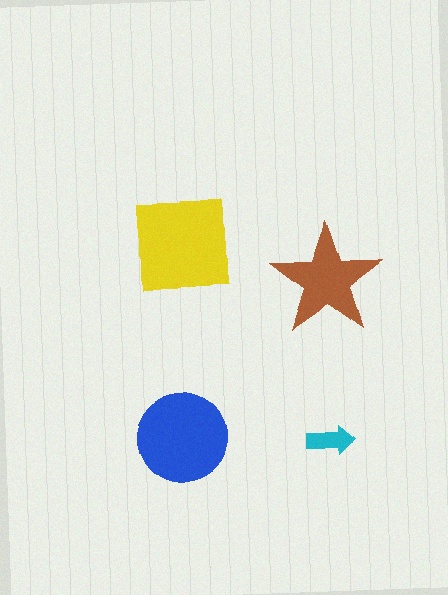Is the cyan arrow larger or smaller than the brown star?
Smaller.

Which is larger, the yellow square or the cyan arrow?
The yellow square.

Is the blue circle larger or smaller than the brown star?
Larger.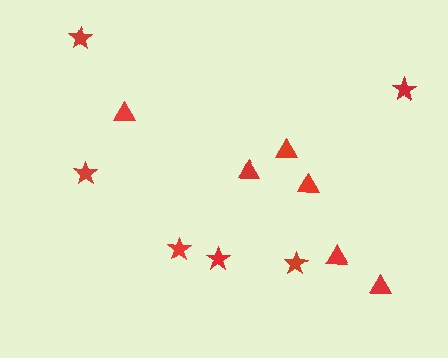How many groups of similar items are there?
There are 2 groups: one group of stars (6) and one group of triangles (6).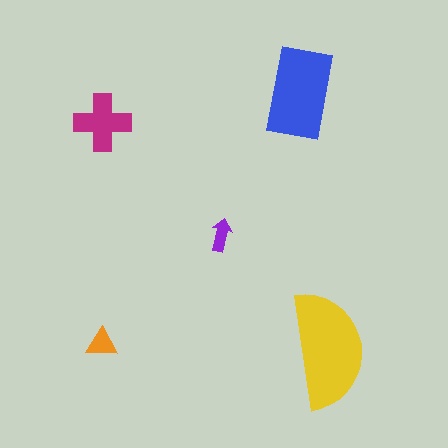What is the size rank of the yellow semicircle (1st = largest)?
1st.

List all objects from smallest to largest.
The purple arrow, the orange triangle, the magenta cross, the blue rectangle, the yellow semicircle.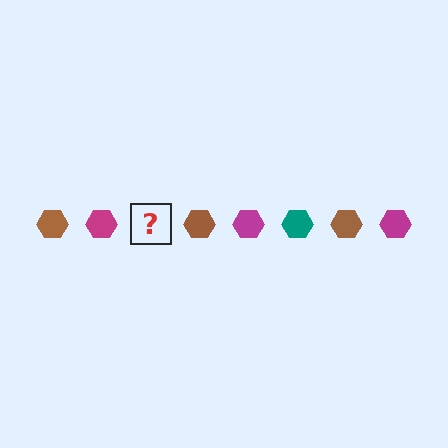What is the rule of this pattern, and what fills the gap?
The rule is that the pattern cycles through brown, magenta, teal hexagons. The gap should be filled with a teal hexagon.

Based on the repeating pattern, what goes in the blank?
The blank should be a teal hexagon.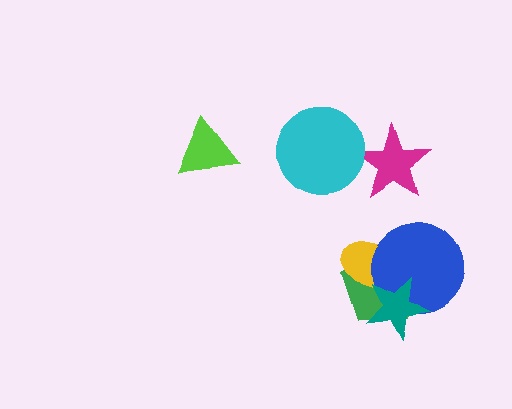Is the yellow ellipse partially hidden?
Yes, it is partially covered by another shape.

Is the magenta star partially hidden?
Yes, it is partially covered by another shape.